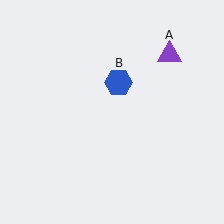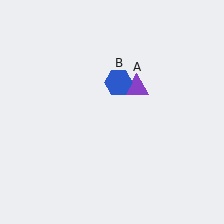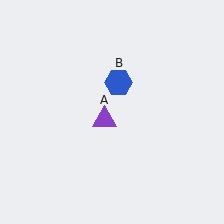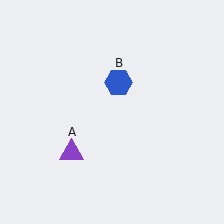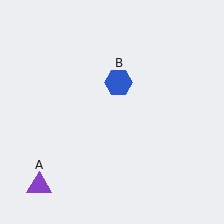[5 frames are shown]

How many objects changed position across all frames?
1 object changed position: purple triangle (object A).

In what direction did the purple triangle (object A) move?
The purple triangle (object A) moved down and to the left.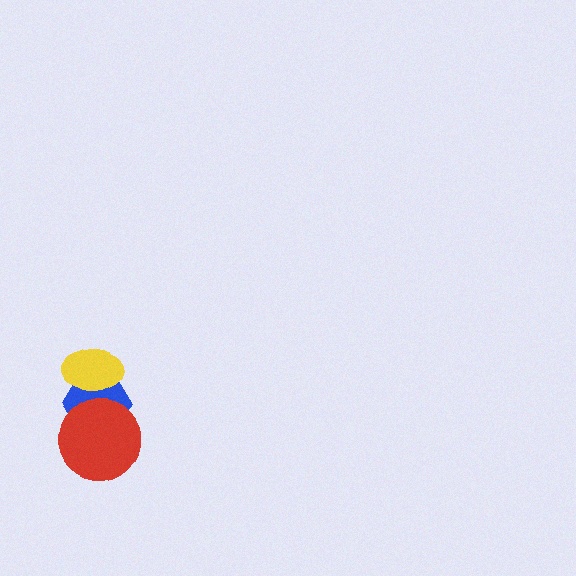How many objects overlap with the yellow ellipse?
1 object overlaps with the yellow ellipse.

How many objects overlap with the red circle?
1 object overlaps with the red circle.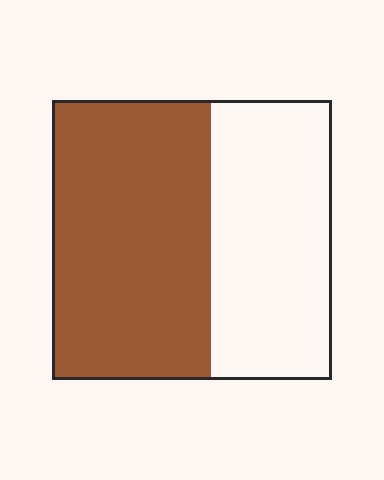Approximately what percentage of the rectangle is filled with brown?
Approximately 55%.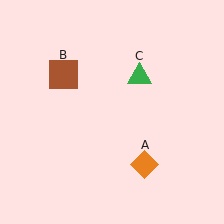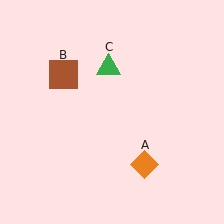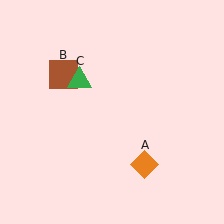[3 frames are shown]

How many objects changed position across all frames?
1 object changed position: green triangle (object C).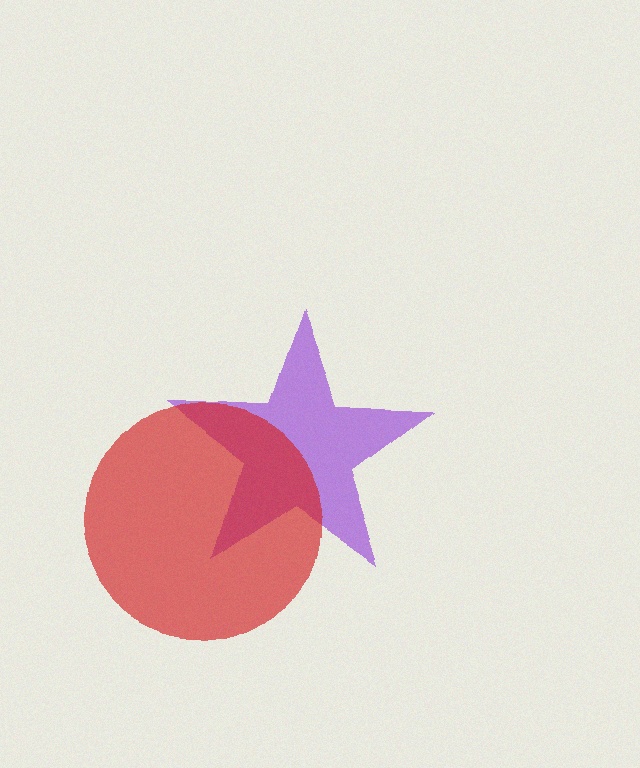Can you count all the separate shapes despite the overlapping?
Yes, there are 2 separate shapes.